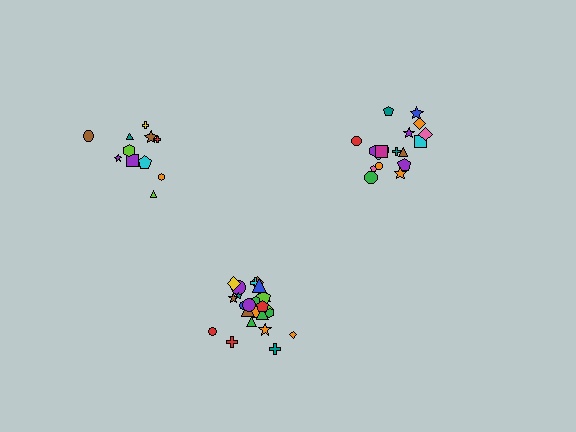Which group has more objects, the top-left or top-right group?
The top-right group.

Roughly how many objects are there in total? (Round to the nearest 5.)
Roughly 55 objects in total.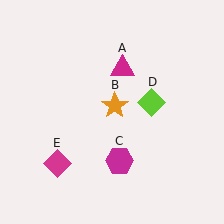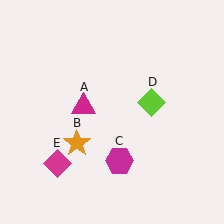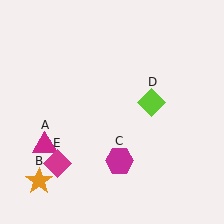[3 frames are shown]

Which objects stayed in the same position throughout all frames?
Magenta hexagon (object C) and lime diamond (object D) and magenta diamond (object E) remained stationary.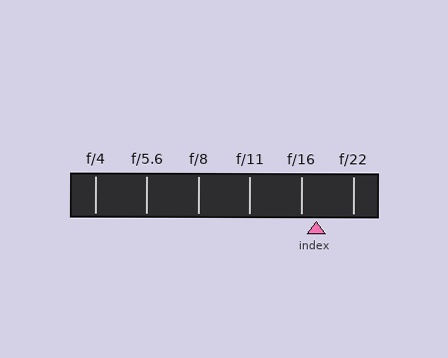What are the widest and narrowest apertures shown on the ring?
The widest aperture shown is f/4 and the narrowest is f/22.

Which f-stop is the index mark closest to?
The index mark is closest to f/16.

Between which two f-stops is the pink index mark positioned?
The index mark is between f/16 and f/22.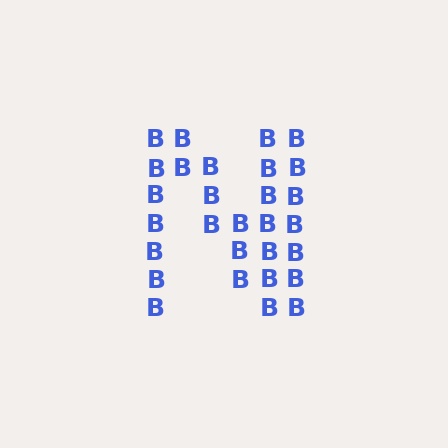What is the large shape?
The large shape is the letter N.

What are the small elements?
The small elements are letter B's.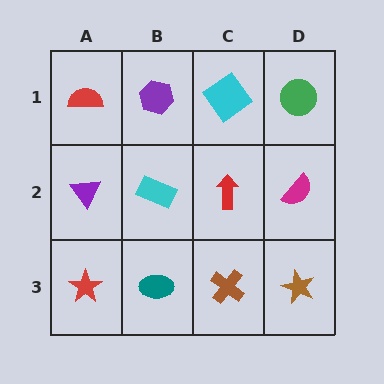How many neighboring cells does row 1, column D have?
2.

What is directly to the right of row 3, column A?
A teal ellipse.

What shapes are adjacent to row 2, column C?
A cyan diamond (row 1, column C), a brown cross (row 3, column C), a cyan rectangle (row 2, column B), a magenta semicircle (row 2, column D).